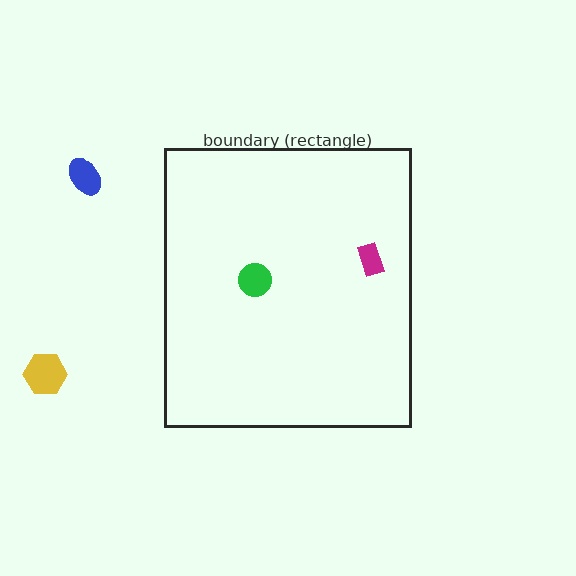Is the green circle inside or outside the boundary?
Inside.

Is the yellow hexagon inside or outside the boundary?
Outside.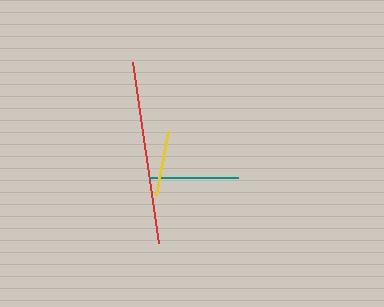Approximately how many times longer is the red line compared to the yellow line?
The red line is approximately 2.8 times the length of the yellow line.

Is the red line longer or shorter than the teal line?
The red line is longer than the teal line.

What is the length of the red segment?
The red segment is approximately 182 pixels long.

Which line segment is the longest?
The red line is the longest at approximately 182 pixels.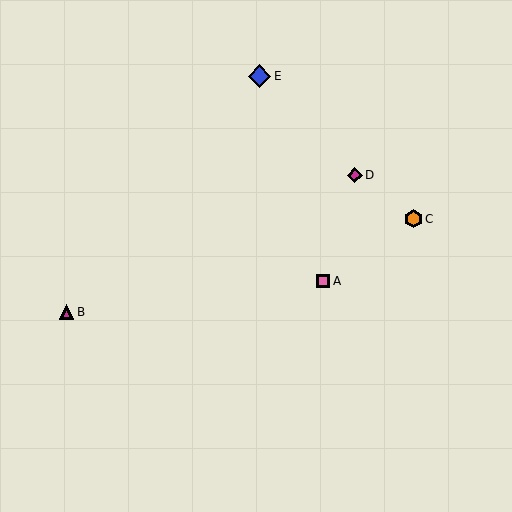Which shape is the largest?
The blue diamond (labeled E) is the largest.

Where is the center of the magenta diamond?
The center of the magenta diamond is at (355, 175).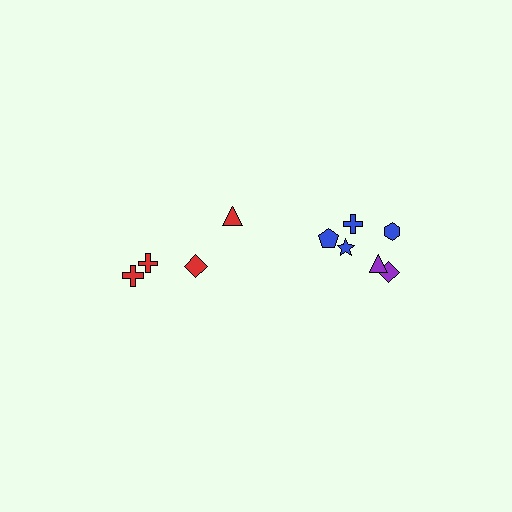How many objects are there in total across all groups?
There are 10 objects.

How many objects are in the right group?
There are 6 objects.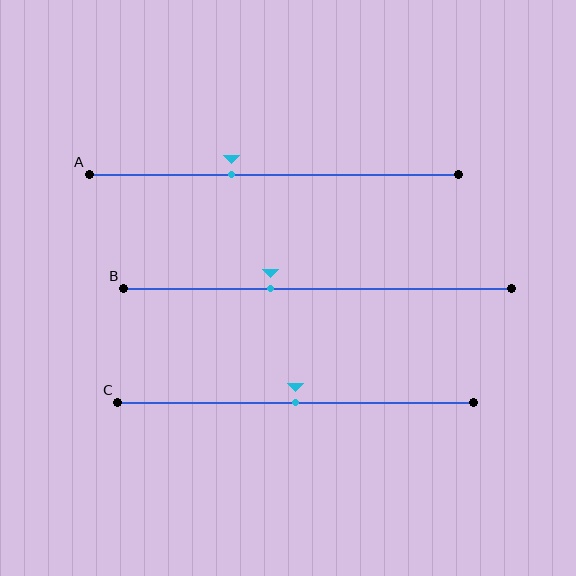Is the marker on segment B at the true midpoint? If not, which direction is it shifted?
No, the marker on segment B is shifted to the left by about 12% of the segment length.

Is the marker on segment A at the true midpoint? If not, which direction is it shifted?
No, the marker on segment A is shifted to the left by about 12% of the segment length.